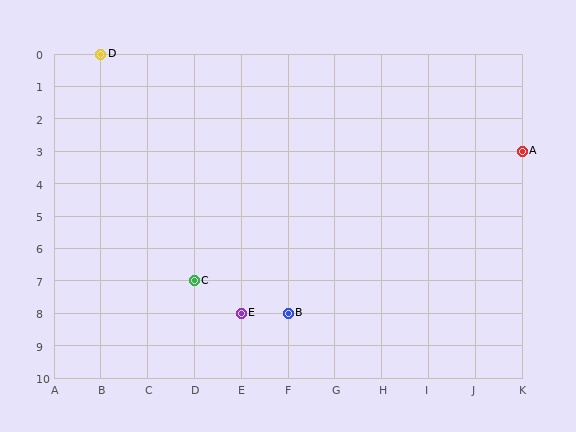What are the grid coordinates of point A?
Point A is at grid coordinates (K, 3).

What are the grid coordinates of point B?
Point B is at grid coordinates (F, 8).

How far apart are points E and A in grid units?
Points E and A are 6 columns and 5 rows apart (about 7.8 grid units diagonally).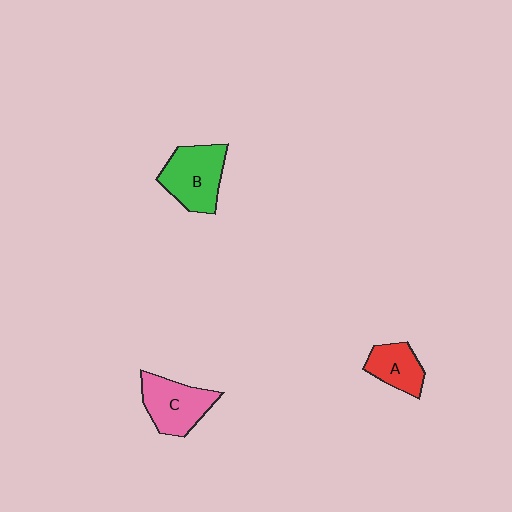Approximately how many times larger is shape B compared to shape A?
Approximately 1.5 times.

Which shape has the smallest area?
Shape A (red).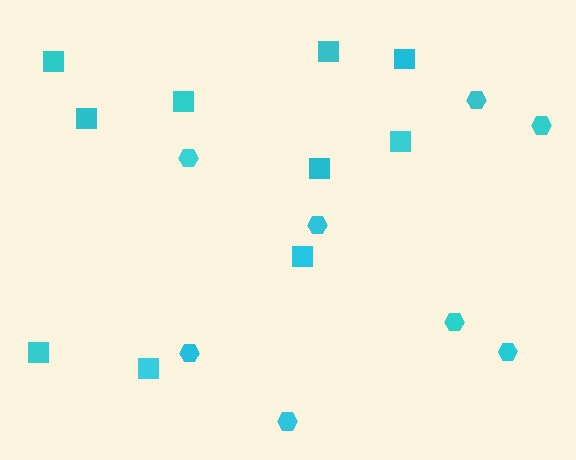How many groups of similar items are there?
There are 2 groups: one group of hexagons (8) and one group of squares (10).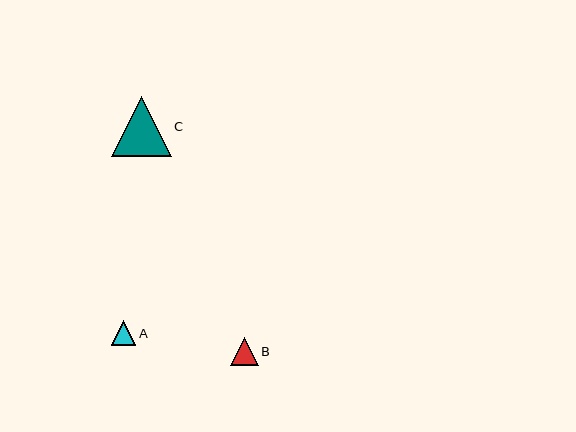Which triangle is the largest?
Triangle C is the largest with a size of approximately 60 pixels.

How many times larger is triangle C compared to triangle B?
Triangle C is approximately 2.2 times the size of triangle B.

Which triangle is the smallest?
Triangle A is the smallest with a size of approximately 25 pixels.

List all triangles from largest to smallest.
From largest to smallest: C, B, A.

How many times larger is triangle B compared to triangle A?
Triangle B is approximately 1.1 times the size of triangle A.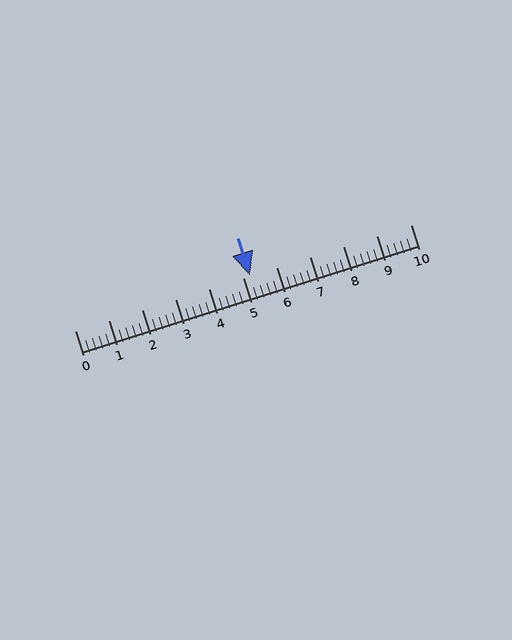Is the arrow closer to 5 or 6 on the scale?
The arrow is closer to 5.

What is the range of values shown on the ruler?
The ruler shows values from 0 to 10.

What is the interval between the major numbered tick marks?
The major tick marks are spaced 1 units apart.